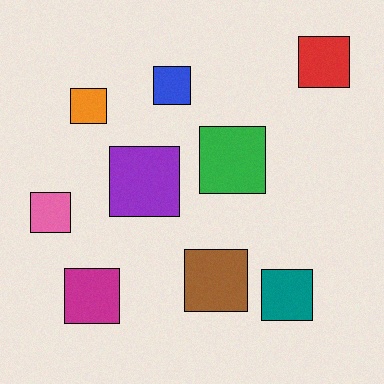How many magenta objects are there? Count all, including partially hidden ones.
There is 1 magenta object.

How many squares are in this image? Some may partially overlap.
There are 9 squares.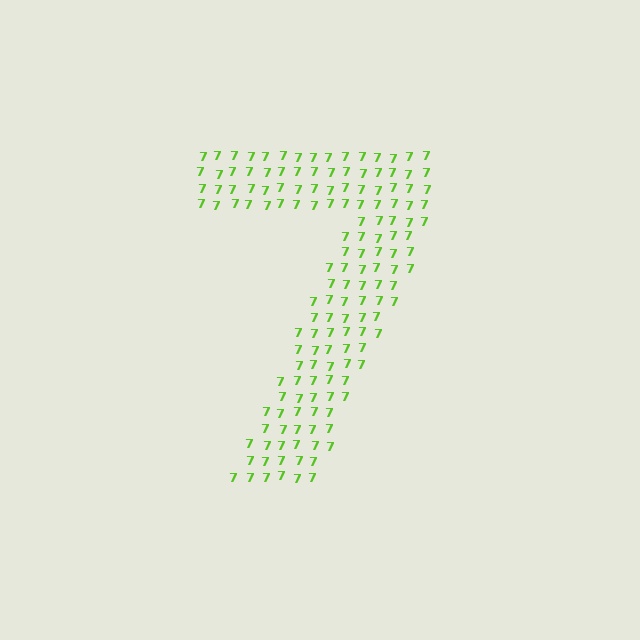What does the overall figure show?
The overall figure shows the digit 7.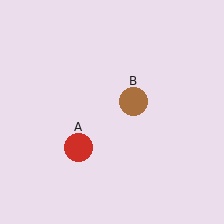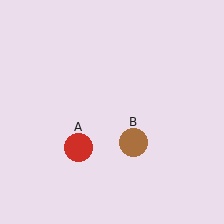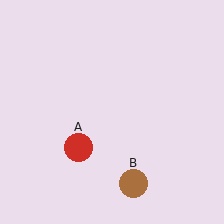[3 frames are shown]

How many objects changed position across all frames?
1 object changed position: brown circle (object B).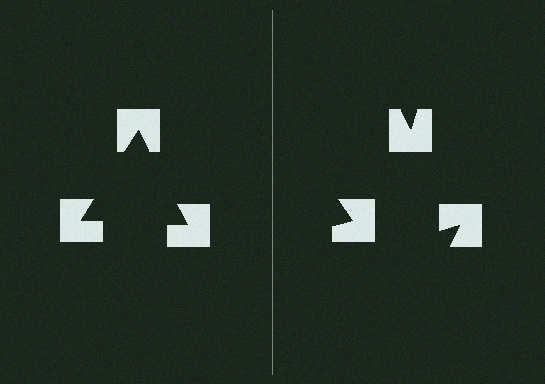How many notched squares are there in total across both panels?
6 — 3 on each side.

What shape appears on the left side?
An illusory triangle.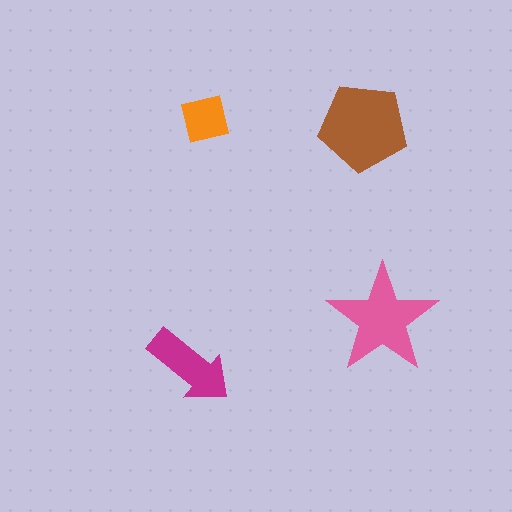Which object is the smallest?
The orange square.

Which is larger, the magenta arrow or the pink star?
The pink star.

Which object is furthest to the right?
The pink star is rightmost.